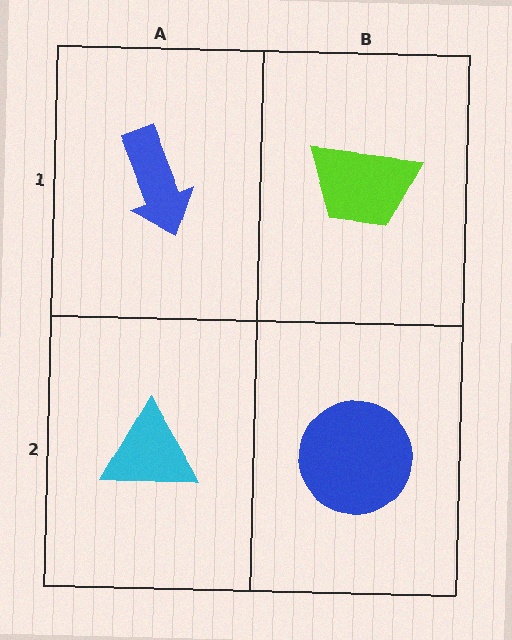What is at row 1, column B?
A lime trapezoid.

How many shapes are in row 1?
2 shapes.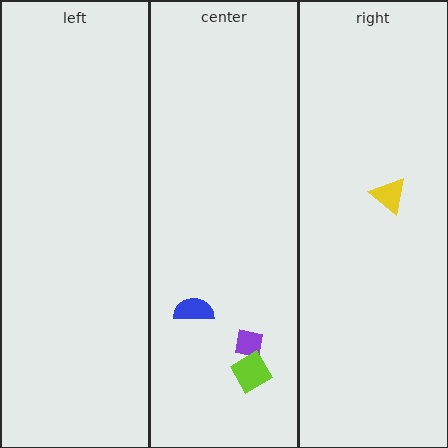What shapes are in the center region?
The purple square, the lime diamond, the blue semicircle.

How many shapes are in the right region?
1.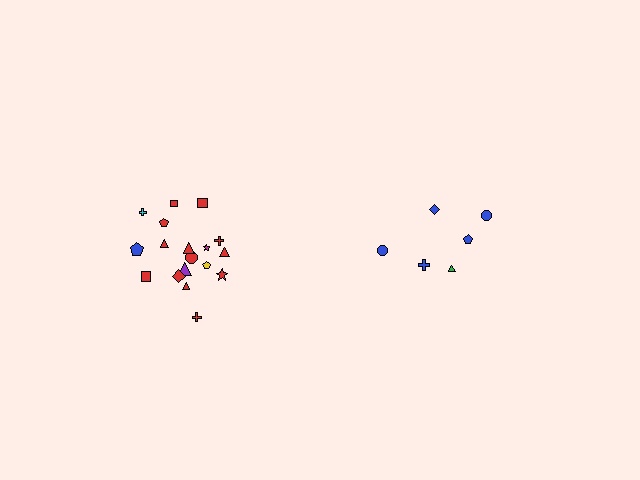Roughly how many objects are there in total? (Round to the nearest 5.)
Roughly 25 objects in total.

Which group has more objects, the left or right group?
The left group.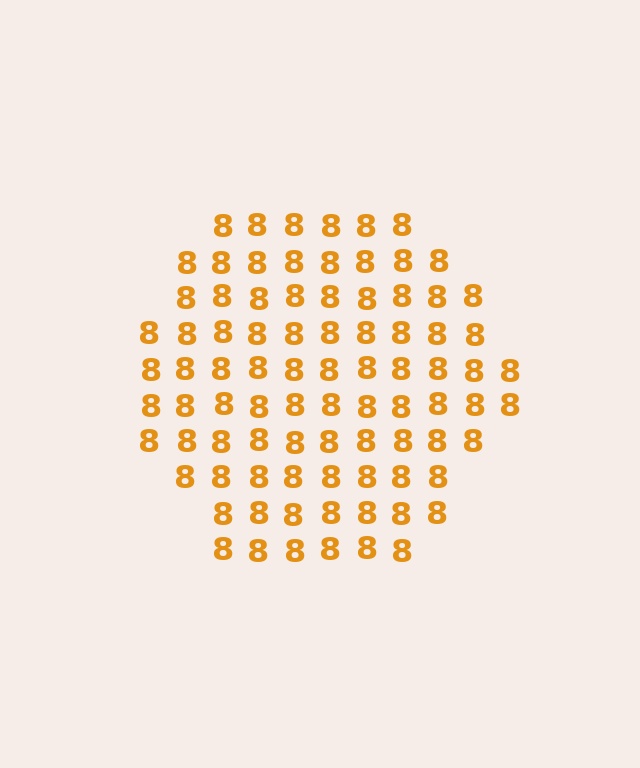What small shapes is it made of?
It is made of small digit 8's.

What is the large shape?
The large shape is a hexagon.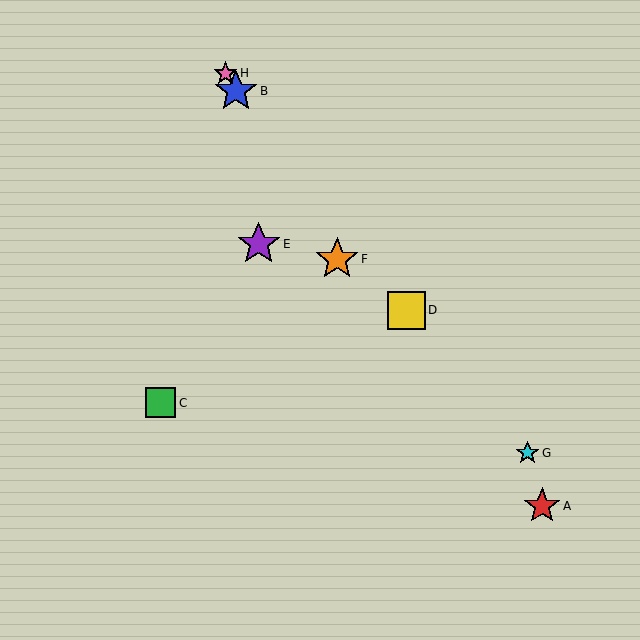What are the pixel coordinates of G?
Object G is at (527, 453).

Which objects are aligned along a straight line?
Objects B, F, H are aligned along a straight line.